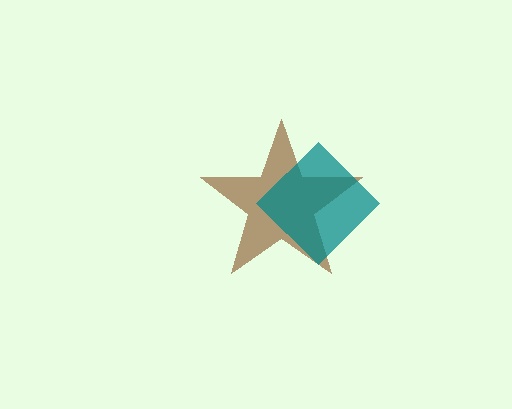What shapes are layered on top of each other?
The layered shapes are: a brown star, a teal diamond.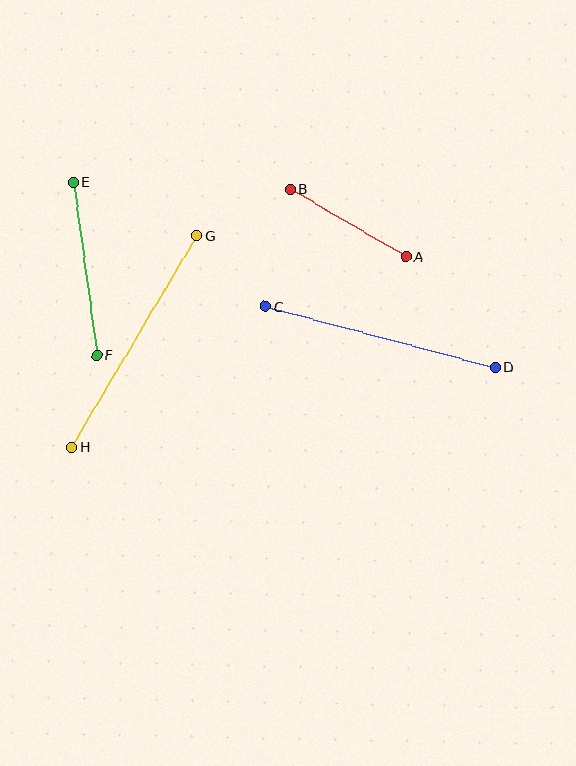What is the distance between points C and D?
The distance is approximately 239 pixels.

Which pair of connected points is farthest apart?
Points G and H are farthest apart.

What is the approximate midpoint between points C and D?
The midpoint is at approximately (380, 337) pixels.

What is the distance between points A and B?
The distance is approximately 134 pixels.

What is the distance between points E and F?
The distance is approximately 175 pixels.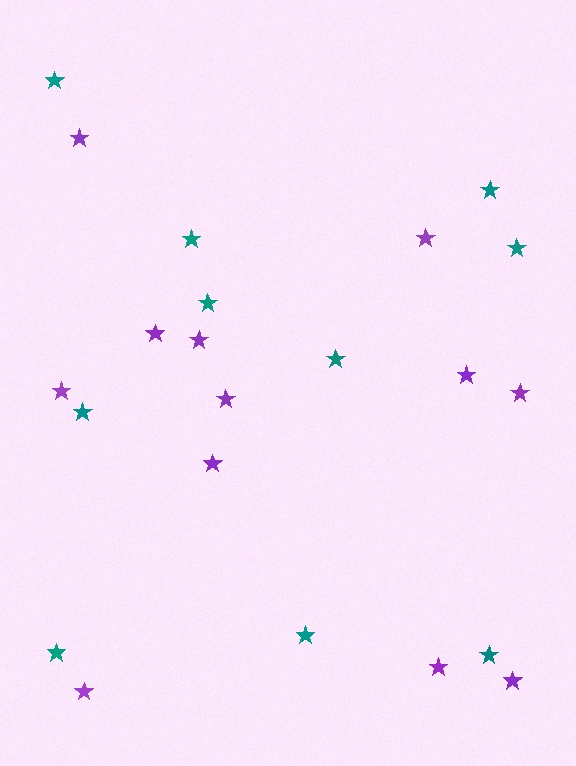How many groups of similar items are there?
There are 2 groups: one group of purple stars (12) and one group of teal stars (10).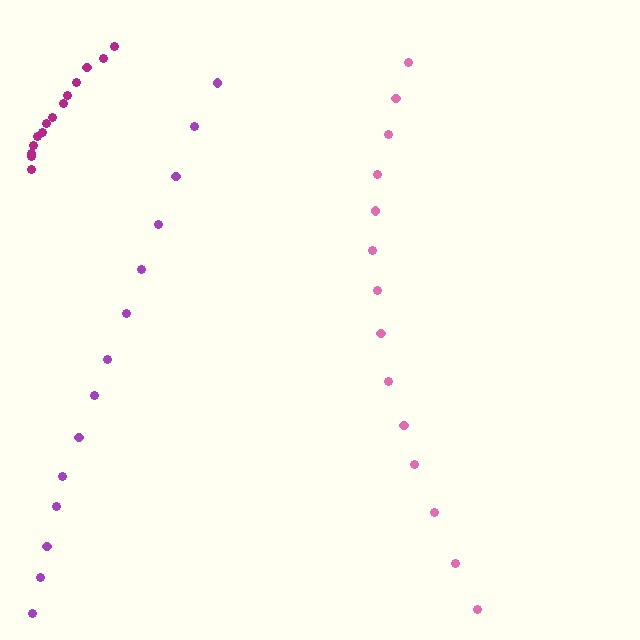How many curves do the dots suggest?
There are 3 distinct paths.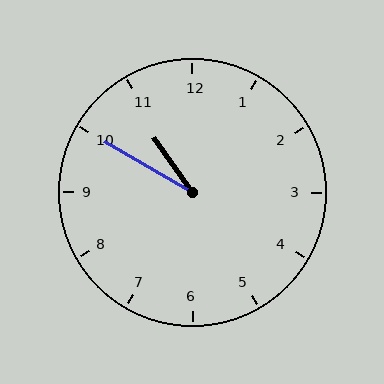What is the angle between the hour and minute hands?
Approximately 25 degrees.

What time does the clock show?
10:50.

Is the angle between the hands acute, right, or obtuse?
It is acute.